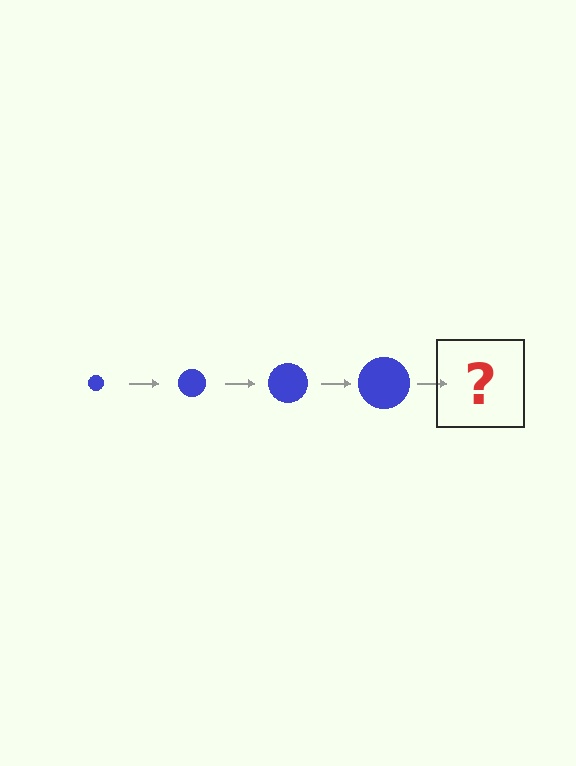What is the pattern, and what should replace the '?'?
The pattern is that the circle gets progressively larger each step. The '?' should be a blue circle, larger than the previous one.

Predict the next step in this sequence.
The next step is a blue circle, larger than the previous one.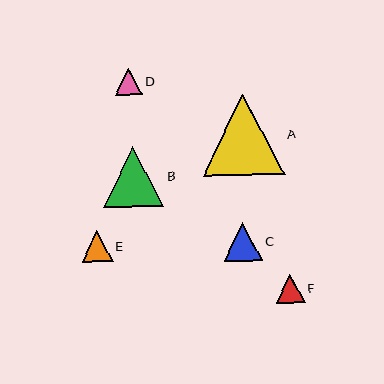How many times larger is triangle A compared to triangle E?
Triangle A is approximately 2.6 times the size of triangle E.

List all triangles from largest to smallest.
From largest to smallest: A, B, C, E, F, D.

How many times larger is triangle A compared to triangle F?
Triangle A is approximately 2.8 times the size of triangle F.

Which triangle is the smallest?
Triangle D is the smallest with a size of approximately 27 pixels.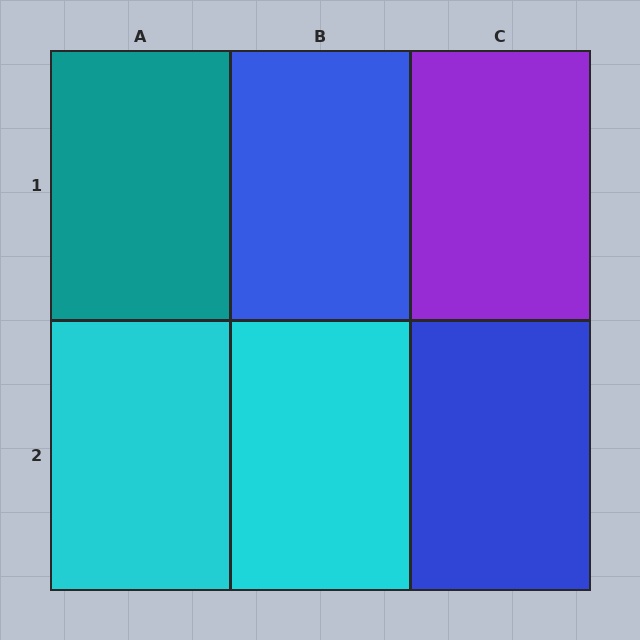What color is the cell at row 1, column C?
Purple.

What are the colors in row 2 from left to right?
Cyan, cyan, blue.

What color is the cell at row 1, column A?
Teal.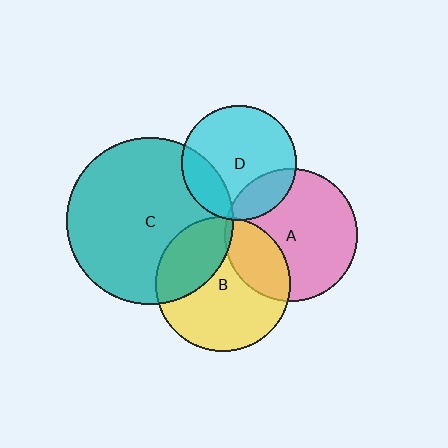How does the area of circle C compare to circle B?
Approximately 1.5 times.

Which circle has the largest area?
Circle C (teal).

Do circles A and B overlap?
Yes.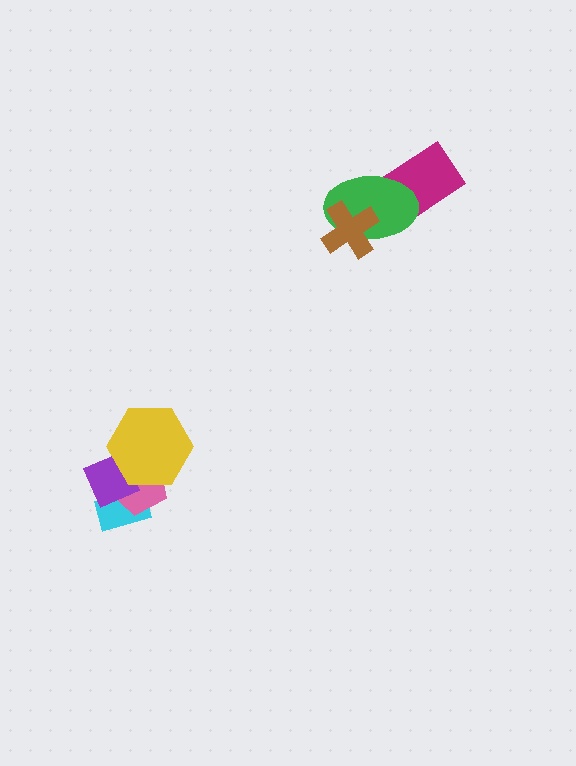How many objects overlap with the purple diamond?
3 objects overlap with the purple diamond.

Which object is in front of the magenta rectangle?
The green ellipse is in front of the magenta rectangle.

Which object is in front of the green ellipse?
The brown cross is in front of the green ellipse.